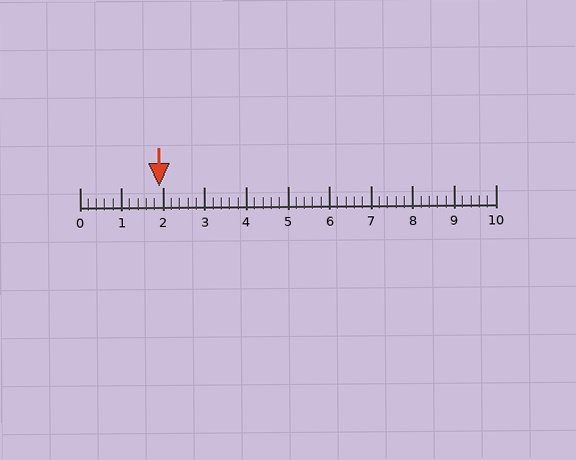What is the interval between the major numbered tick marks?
The major tick marks are spaced 1 units apart.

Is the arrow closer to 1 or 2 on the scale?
The arrow is closer to 2.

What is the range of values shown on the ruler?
The ruler shows values from 0 to 10.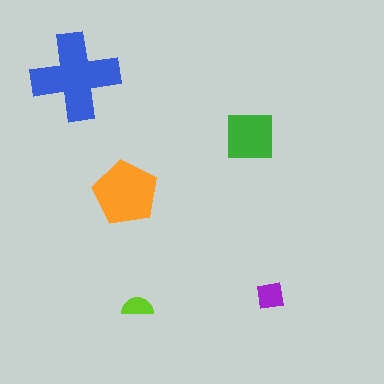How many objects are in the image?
There are 5 objects in the image.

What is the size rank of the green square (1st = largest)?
3rd.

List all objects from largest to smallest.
The blue cross, the orange pentagon, the green square, the purple square, the lime semicircle.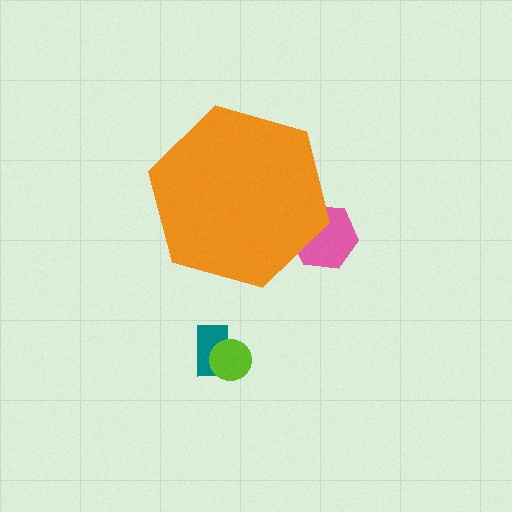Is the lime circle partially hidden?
No, the lime circle is fully visible.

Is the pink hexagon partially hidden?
Yes, the pink hexagon is partially hidden behind the orange hexagon.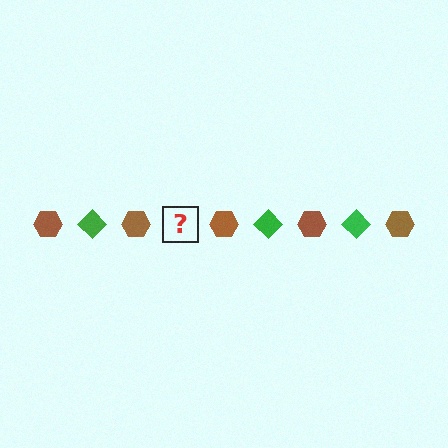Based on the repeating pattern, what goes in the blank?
The blank should be a green diamond.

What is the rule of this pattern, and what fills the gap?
The rule is that the pattern alternates between brown hexagon and green diamond. The gap should be filled with a green diamond.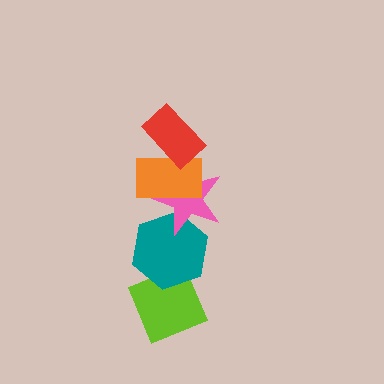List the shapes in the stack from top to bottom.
From top to bottom: the red rectangle, the orange rectangle, the pink star, the teal hexagon, the lime diamond.